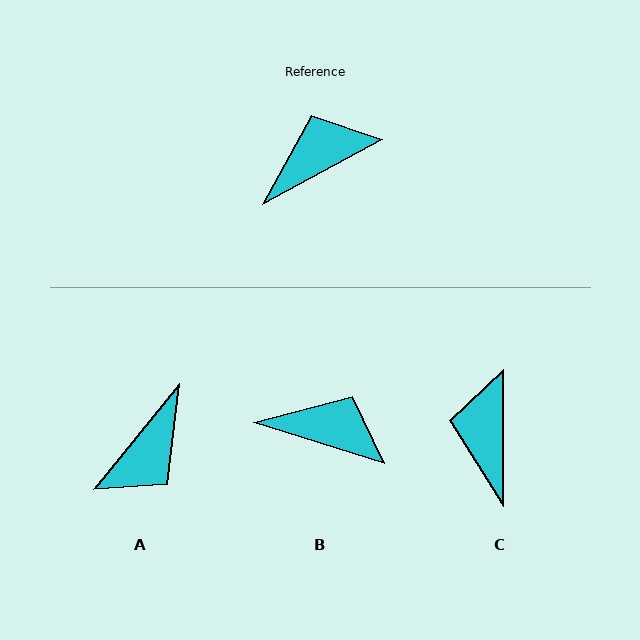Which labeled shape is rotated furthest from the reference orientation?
A, about 158 degrees away.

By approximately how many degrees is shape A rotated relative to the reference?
Approximately 158 degrees clockwise.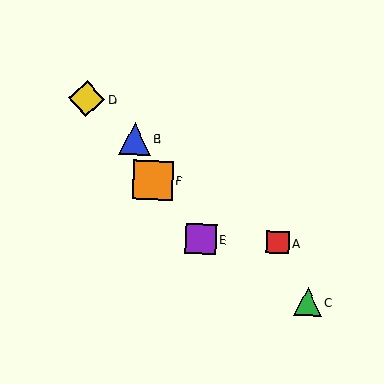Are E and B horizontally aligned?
No, E is at y≈239 and B is at y≈138.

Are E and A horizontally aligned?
Yes, both are at y≈239.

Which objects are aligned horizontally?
Objects A, E are aligned horizontally.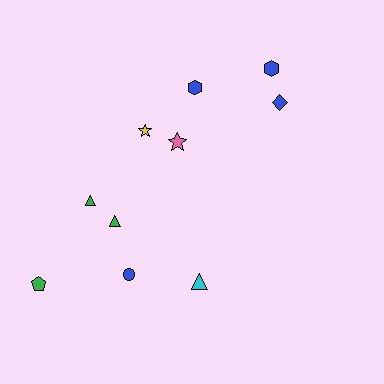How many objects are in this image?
There are 10 objects.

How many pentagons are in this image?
There is 1 pentagon.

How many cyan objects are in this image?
There is 1 cyan object.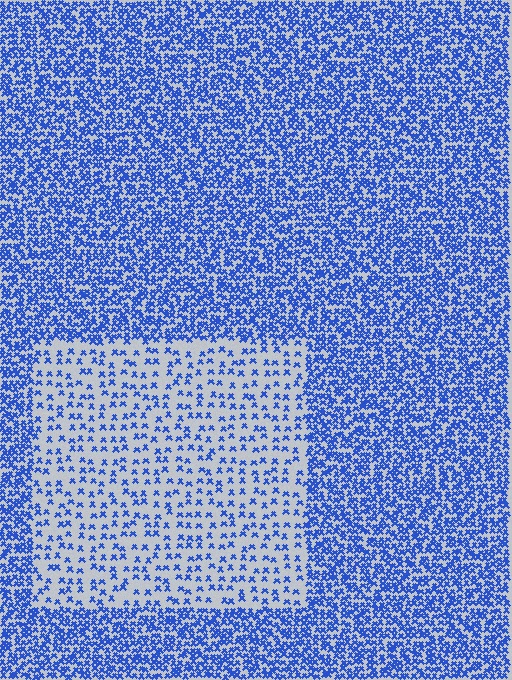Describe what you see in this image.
The image contains small blue elements arranged at two different densities. A rectangle-shaped region is visible where the elements are less densely packed than the surrounding area.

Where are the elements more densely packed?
The elements are more densely packed outside the rectangle boundary.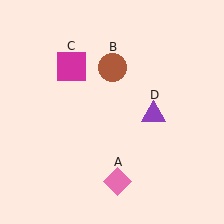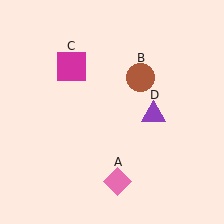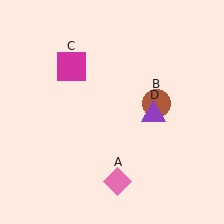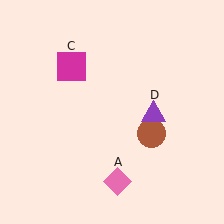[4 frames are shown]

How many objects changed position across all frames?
1 object changed position: brown circle (object B).